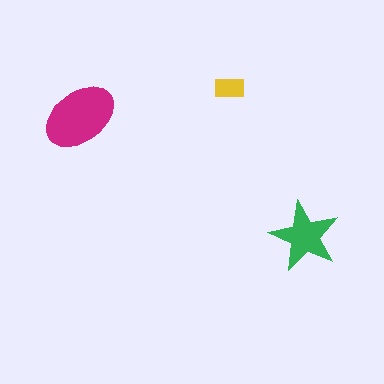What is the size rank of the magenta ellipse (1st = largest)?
1st.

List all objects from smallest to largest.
The yellow rectangle, the green star, the magenta ellipse.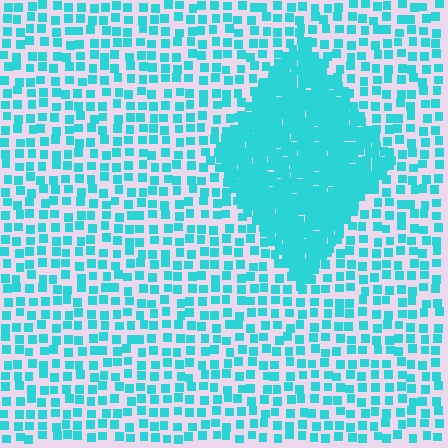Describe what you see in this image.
The image contains small cyan elements arranged at two different densities. A diamond-shaped region is visible where the elements are more densely packed than the surrounding area.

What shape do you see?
I see a diamond.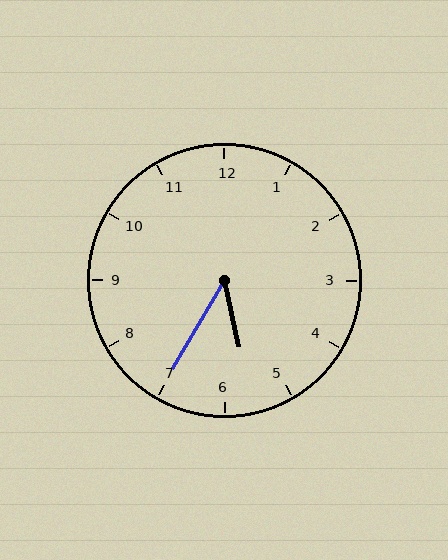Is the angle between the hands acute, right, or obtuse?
It is acute.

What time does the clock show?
5:35.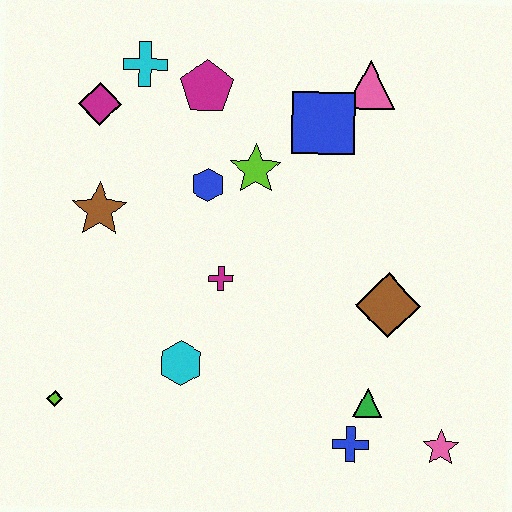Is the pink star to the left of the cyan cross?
No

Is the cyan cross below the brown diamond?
No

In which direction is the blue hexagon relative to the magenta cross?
The blue hexagon is above the magenta cross.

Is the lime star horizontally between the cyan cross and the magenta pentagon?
No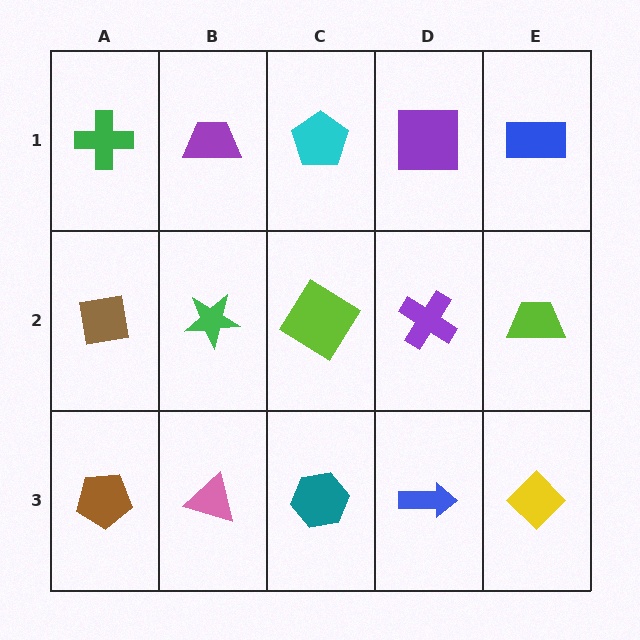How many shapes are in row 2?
5 shapes.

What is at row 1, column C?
A cyan pentagon.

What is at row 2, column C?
A lime diamond.